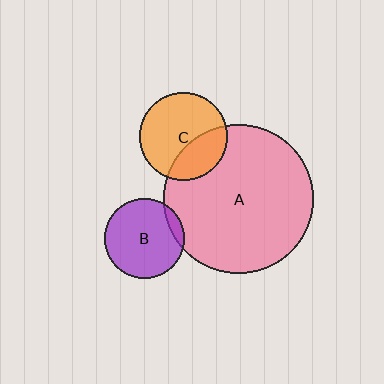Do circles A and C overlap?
Yes.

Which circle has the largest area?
Circle A (pink).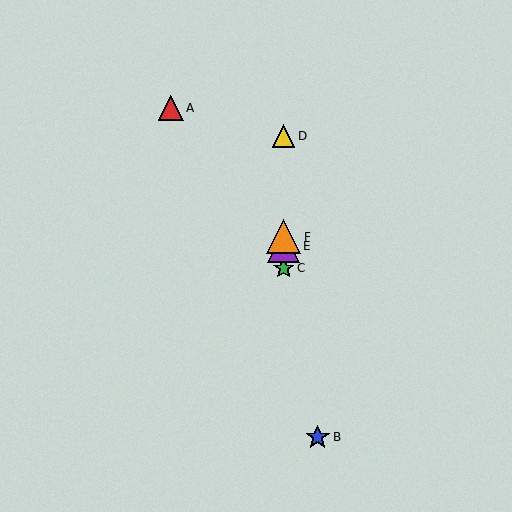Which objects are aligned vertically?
Objects C, D, E, F are aligned vertically.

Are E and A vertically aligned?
No, E is at x≈284 and A is at x≈171.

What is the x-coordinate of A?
Object A is at x≈171.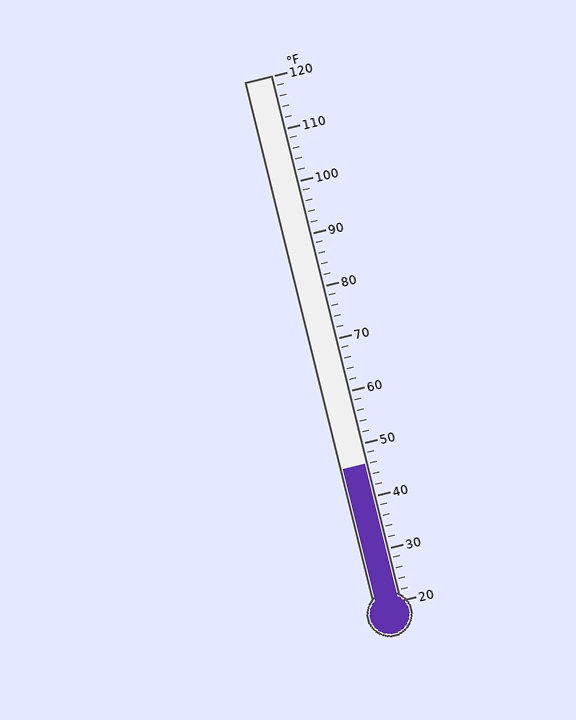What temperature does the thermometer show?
The thermometer shows approximately 46°F.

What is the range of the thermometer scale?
The thermometer scale ranges from 20°F to 120°F.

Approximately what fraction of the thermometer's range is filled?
The thermometer is filled to approximately 25% of its range.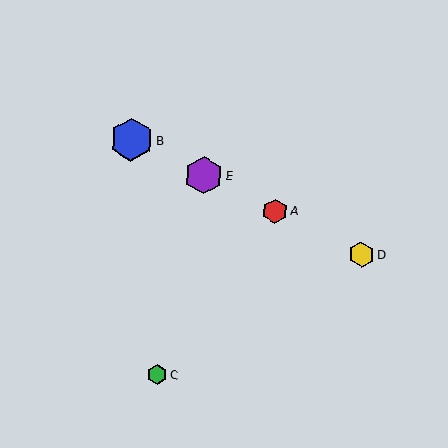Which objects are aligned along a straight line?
Objects A, B, D, E are aligned along a straight line.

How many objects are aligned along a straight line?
4 objects (A, B, D, E) are aligned along a straight line.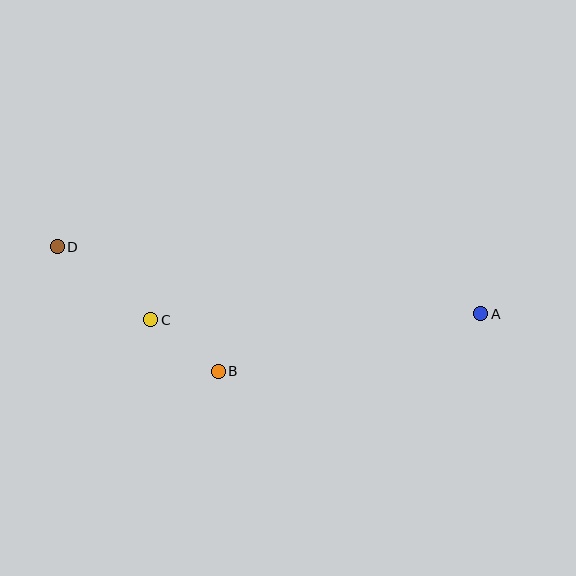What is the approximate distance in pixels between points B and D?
The distance between B and D is approximately 204 pixels.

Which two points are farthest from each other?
Points A and D are farthest from each other.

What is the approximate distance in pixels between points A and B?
The distance between A and B is approximately 268 pixels.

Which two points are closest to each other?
Points B and C are closest to each other.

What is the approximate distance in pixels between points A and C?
The distance between A and C is approximately 330 pixels.